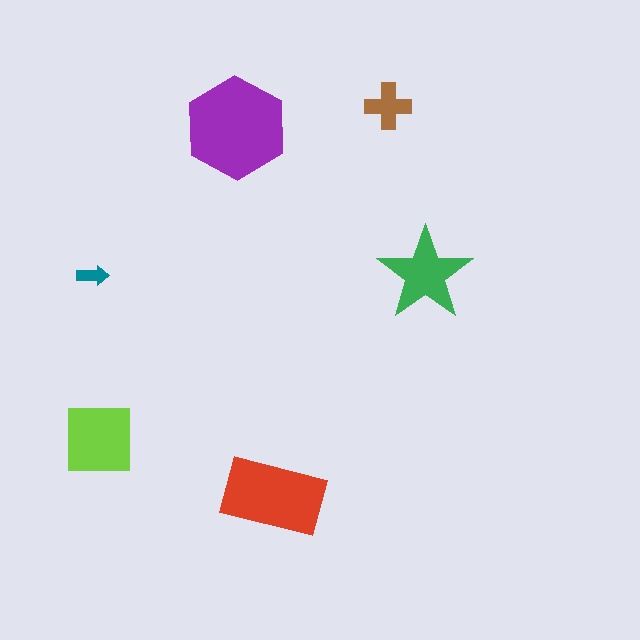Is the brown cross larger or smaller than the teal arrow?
Larger.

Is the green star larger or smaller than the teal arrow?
Larger.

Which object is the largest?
The purple hexagon.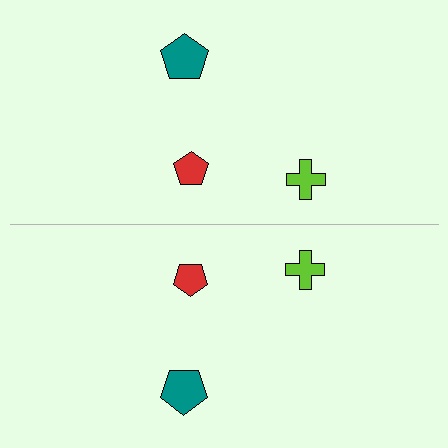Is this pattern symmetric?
Yes, this pattern has bilateral (reflection) symmetry.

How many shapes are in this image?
There are 6 shapes in this image.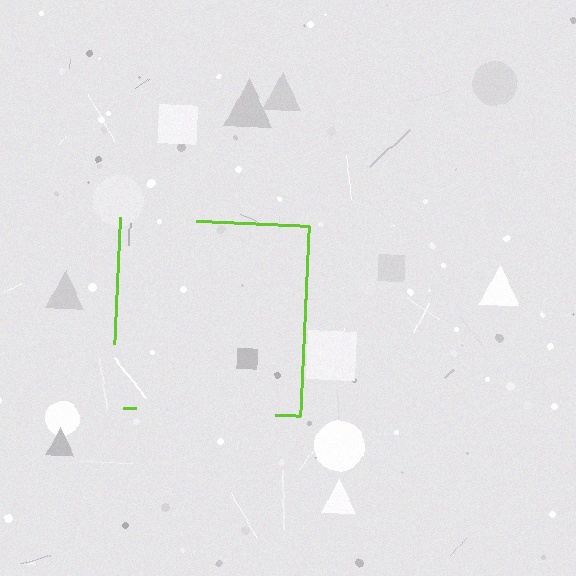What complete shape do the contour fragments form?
The contour fragments form a square.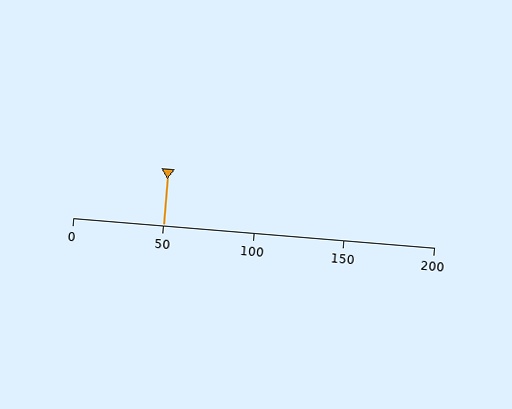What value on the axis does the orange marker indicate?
The marker indicates approximately 50.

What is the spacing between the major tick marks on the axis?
The major ticks are spaced 50 apart.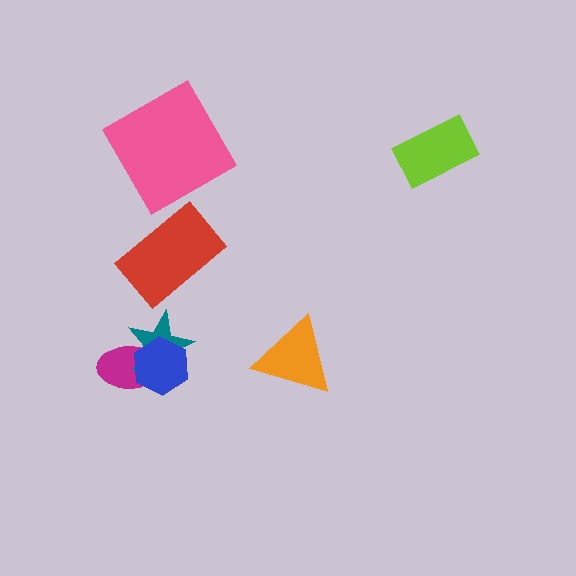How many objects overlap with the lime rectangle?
0 objects overlap with the lime rectangle.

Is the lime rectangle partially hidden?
No, no other shape covers it.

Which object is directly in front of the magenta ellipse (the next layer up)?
The teal star is directly in front of the magenta ellipse.